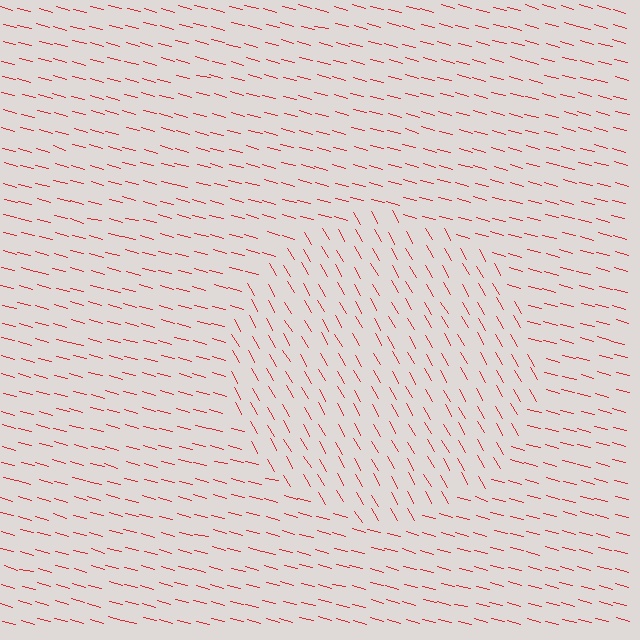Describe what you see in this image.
The image is filled with small red line segments. A circle region in the image has lines oriented differently from the surrounding lines, creating a visible texture boundary.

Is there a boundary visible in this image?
Yes, there is a texture boundary formed by a change in line orientation.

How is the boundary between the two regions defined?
The boundary is defined purely by a change in line orientation (approximately 45 degrees difference). All lines are the same color and thickness.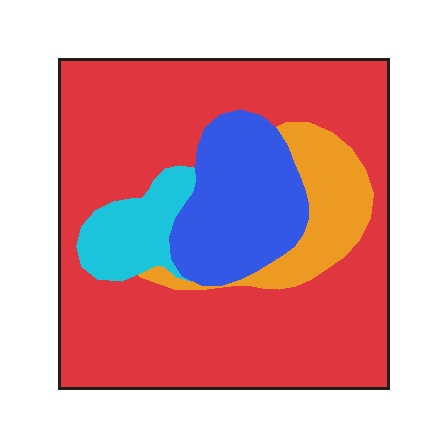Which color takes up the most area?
Red, at roughly 65%.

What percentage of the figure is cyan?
Cyan covers 7% of the figure.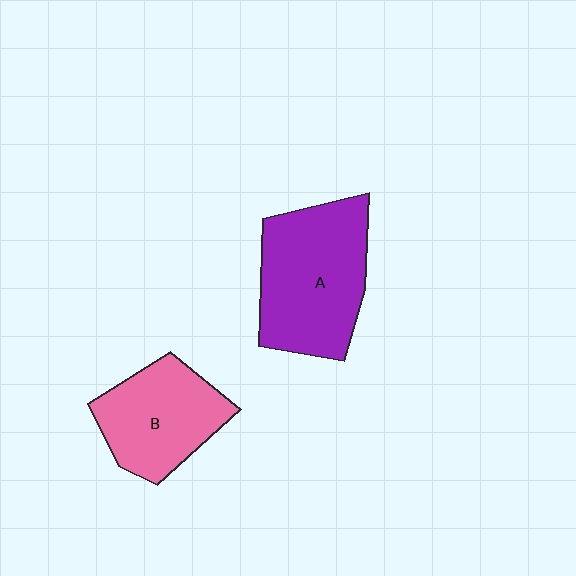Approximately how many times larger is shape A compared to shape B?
Approximately 1.3 times.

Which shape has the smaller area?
Shape B (pink).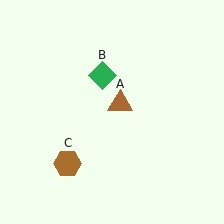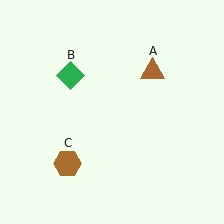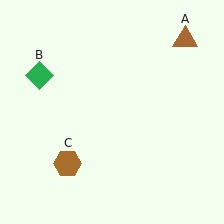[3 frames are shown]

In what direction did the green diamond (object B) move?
The green diamond (object B) moved left.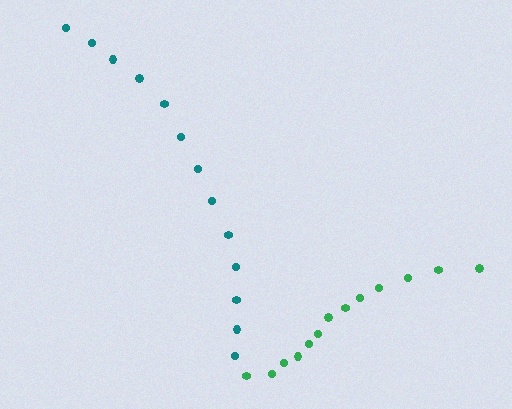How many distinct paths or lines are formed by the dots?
There are 2 distinct paths.